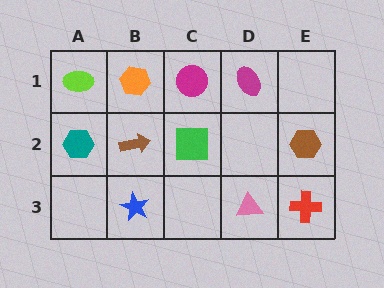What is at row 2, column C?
A green square.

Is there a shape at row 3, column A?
No, that cell is empty.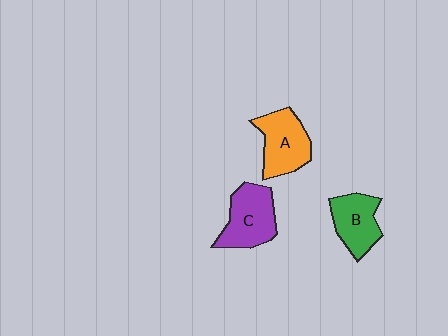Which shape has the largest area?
Shape C (purple).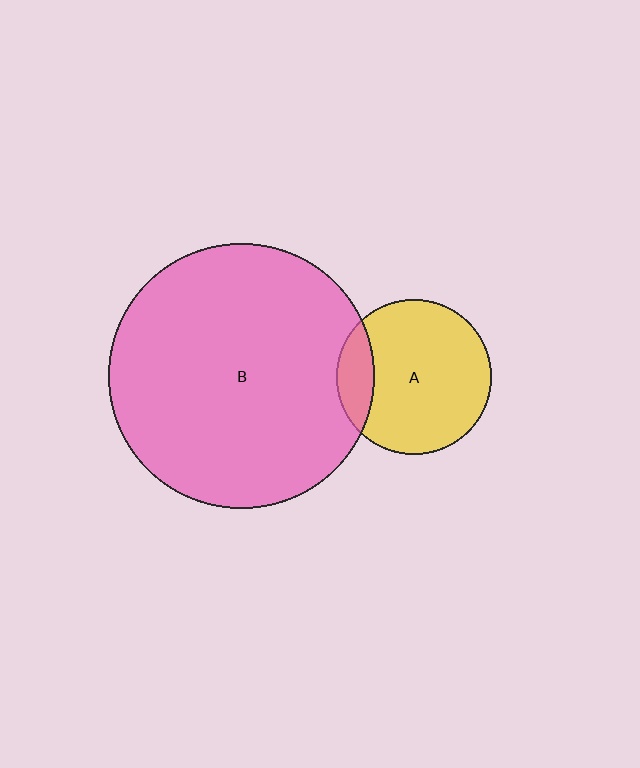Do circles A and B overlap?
Yes.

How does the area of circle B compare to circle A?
Approximately 2.9 times.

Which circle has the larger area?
Circle B (pink).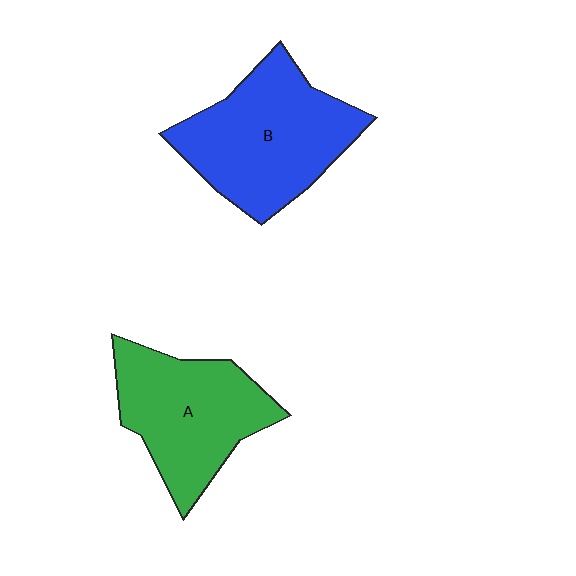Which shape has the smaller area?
Shape A (green).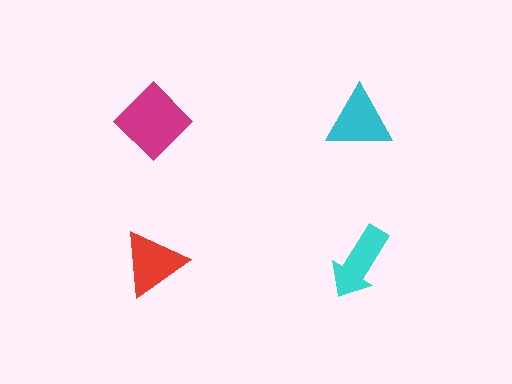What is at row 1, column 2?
A cyan triangle.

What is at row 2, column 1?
A red triangle.